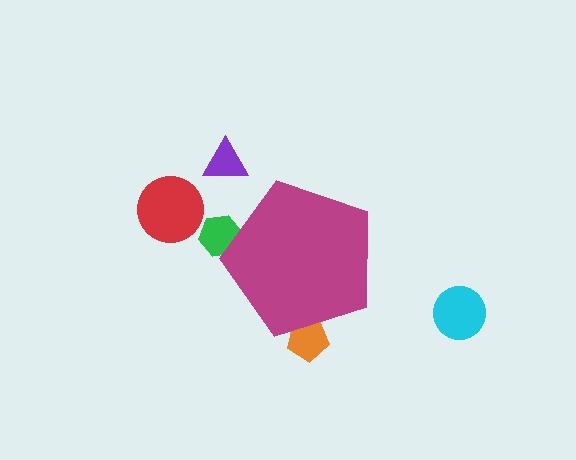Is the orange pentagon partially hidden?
Yes, the orange pentagon is partially hidden behind the magenta pentagon.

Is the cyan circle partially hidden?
No, the cyan circle is fully visible.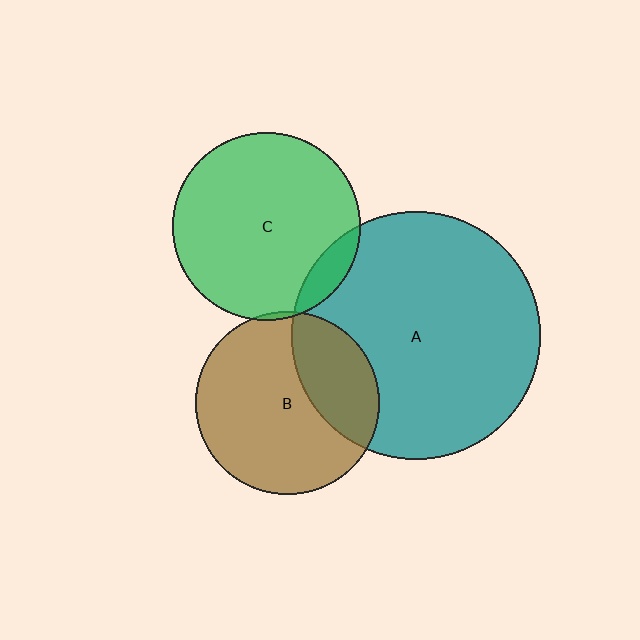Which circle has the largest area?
Circle A (teal).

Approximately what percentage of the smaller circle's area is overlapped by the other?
Approximately 10%.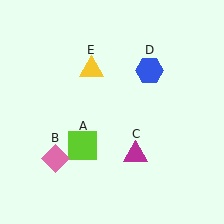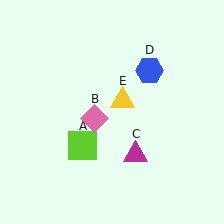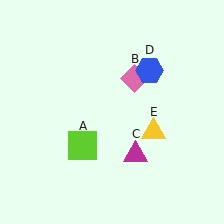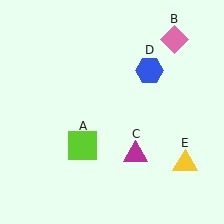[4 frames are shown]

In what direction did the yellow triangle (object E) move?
The yellow triangle (object E) moved down and to the right.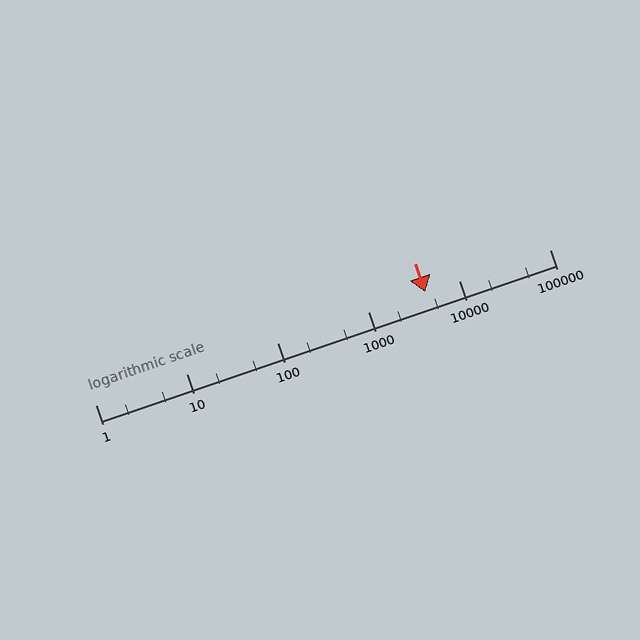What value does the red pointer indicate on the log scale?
The pointer indicates approximately 4300.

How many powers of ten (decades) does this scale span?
The scale spans 5 decades, from 1 to 100000.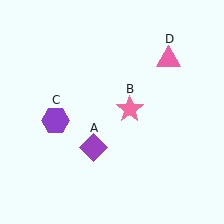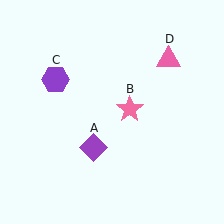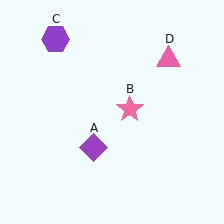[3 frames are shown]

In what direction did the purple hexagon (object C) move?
The purple hexagon (object C) moved up.